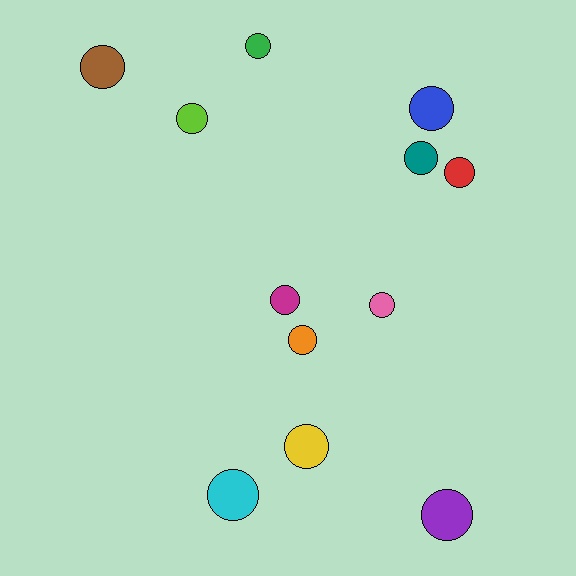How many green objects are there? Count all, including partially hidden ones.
There is 1 green object.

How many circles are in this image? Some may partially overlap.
There are 12 circles.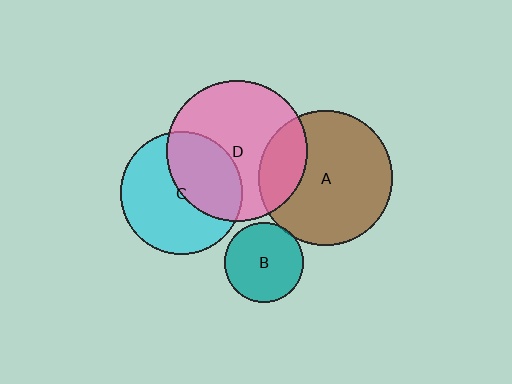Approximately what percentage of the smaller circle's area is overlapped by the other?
Approximately 40%.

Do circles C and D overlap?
Yes.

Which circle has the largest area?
Circle D (pink).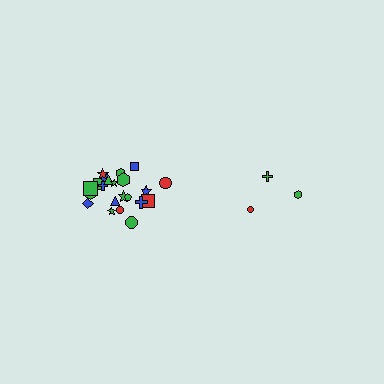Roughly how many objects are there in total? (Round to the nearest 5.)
Roughly 25 objects in total.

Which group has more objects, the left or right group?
The left group.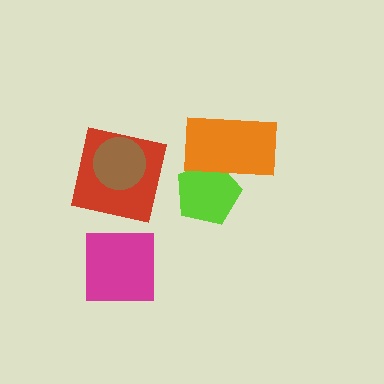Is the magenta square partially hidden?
No, no other shape covers it.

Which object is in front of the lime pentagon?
The orange rectangle is in front of the lime pentagon.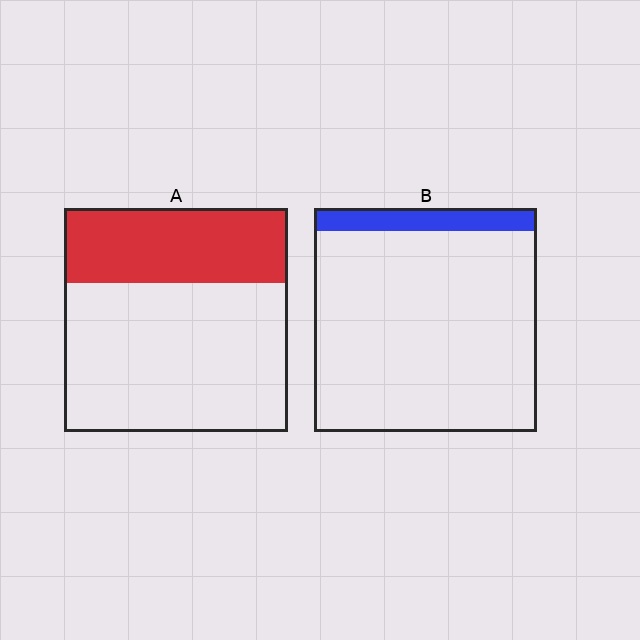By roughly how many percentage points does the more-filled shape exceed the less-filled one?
By roughly 25 percentage points (A over B).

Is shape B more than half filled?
No.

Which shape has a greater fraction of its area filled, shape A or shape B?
Shape A.